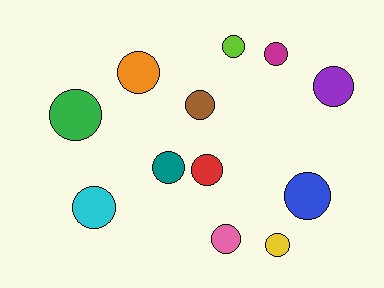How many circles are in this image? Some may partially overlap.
There are 12 circles.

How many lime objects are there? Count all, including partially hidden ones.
There is 1 lime object.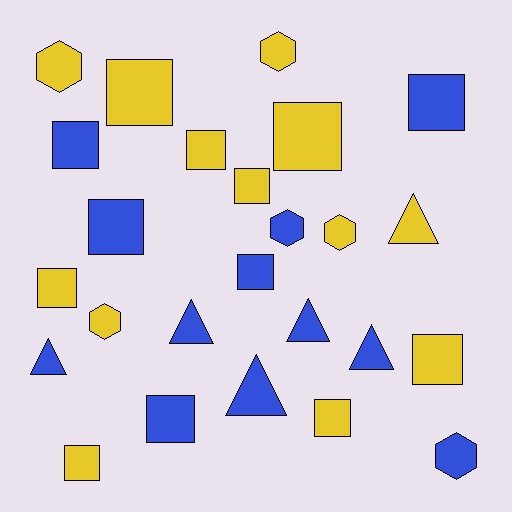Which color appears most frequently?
Yellow, with 13 objects.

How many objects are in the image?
There are 25 objects.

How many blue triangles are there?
There are 5 blue triangles.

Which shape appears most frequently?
Square, with 13 objects.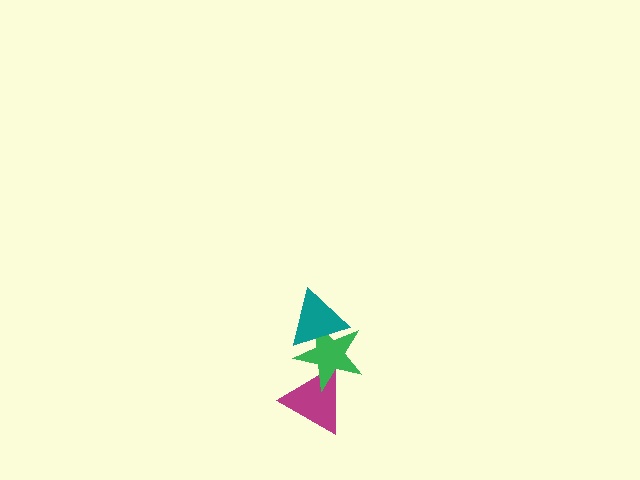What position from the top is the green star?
The green star is 2nd from the top.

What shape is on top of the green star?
The teal triangle is on top of the green star.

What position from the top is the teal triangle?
The teal triangle is 1st from the top.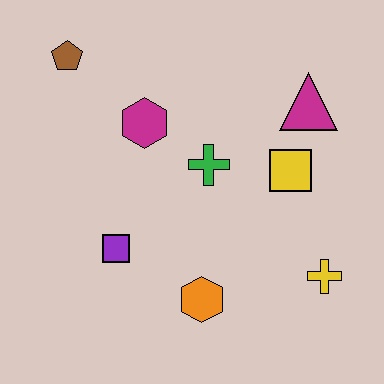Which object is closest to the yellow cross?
The yellow square is closest to the yellow cross.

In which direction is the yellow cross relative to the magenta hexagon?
The yellow cross is to the right of the magenta hexagon.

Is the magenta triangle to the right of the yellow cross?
No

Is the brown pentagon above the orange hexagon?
Yes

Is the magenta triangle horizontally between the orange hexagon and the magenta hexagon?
No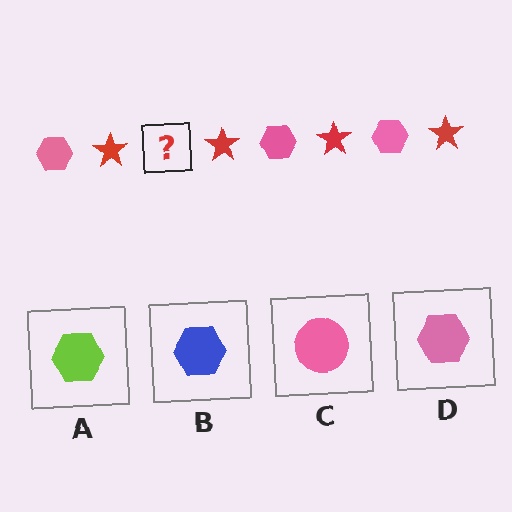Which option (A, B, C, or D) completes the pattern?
D.